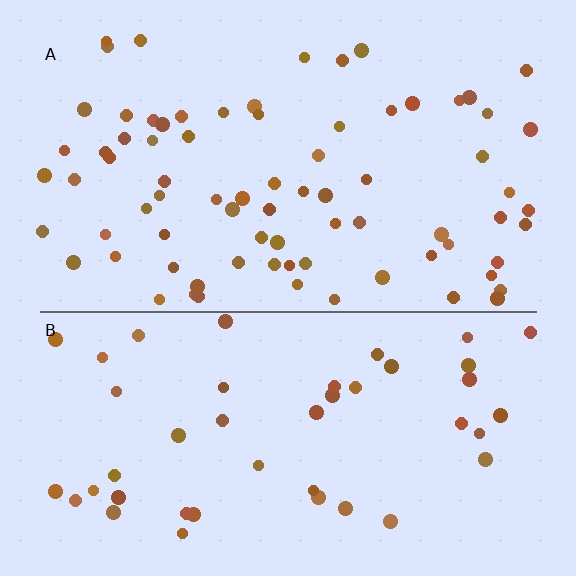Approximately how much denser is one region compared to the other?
Approximately 1.7× — region A over region B.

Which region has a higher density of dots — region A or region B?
A (the top).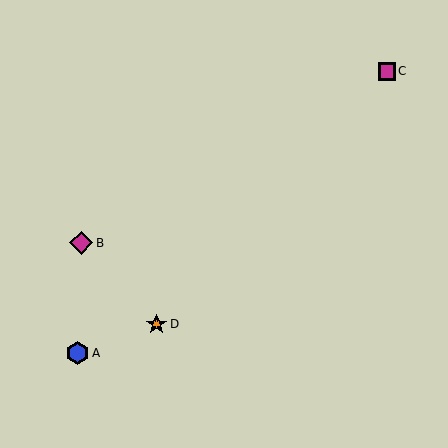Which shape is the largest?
The blue hexagon (labeled A) is the largest.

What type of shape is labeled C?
Shape C is a magenta square.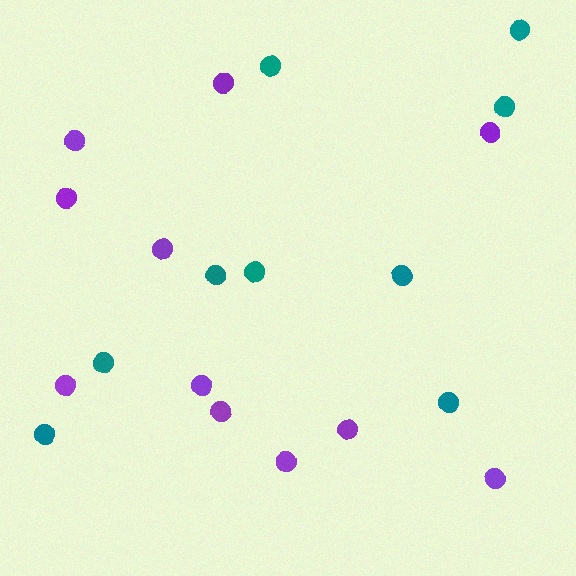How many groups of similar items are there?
There are 2 groups: one group of purple circles (11) and one group of teal circles (9).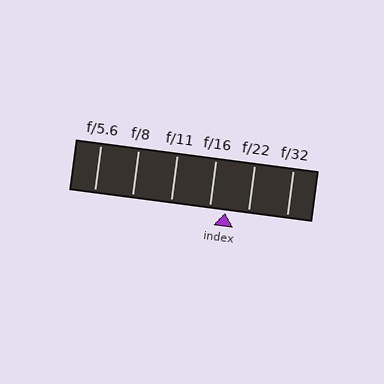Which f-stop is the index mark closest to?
The index mark is closest to f/16.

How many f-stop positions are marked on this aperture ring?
There are 6 f-stop positions marked.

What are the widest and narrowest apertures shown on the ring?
The widest aperture shown is f/5.6 and the narrowest is f/32.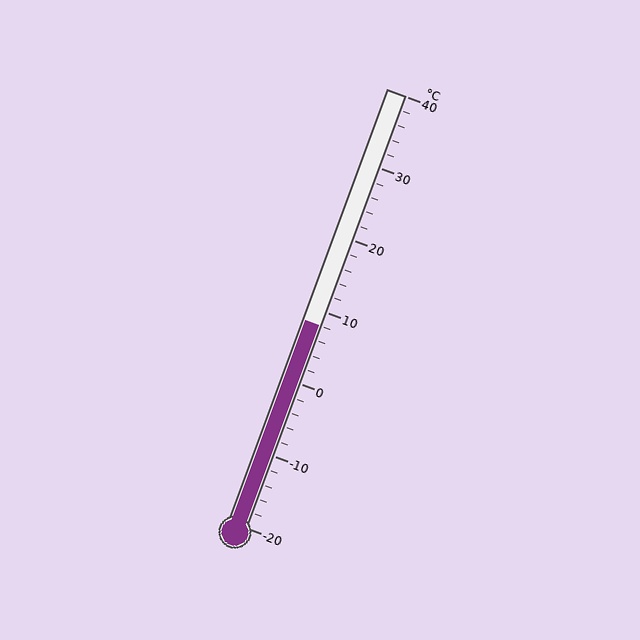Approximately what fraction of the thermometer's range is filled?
The thermometer is filled to approximately 45% of its range.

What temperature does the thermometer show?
The thermometer shows approximately 8°C.